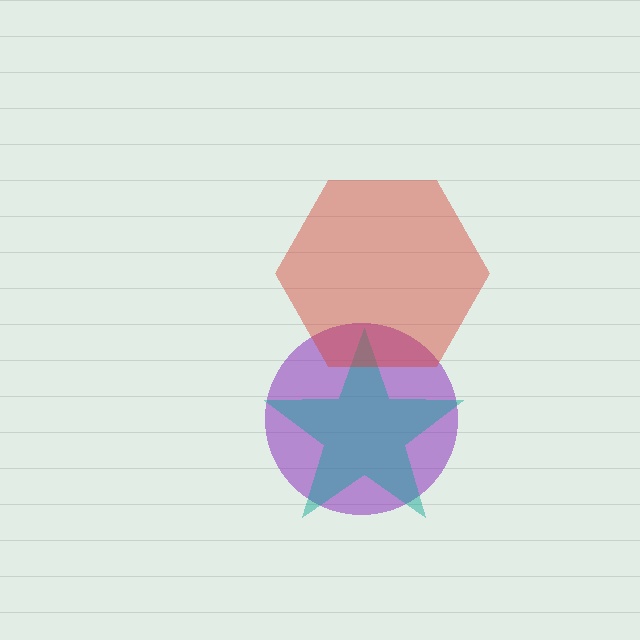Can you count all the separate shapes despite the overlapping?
Yes, there are 3 separate shapes.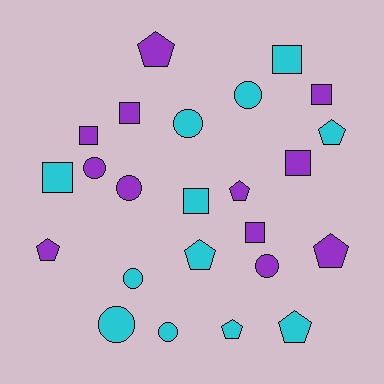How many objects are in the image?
There are 24 objects.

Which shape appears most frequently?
Circle, with 8 objects.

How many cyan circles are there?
There are 5 cyan circles.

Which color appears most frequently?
Cyan, with 12 objects.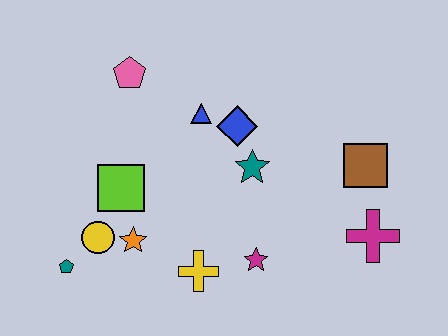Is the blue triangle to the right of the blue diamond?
No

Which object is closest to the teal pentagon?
The yellow circle is closest to the teal pentagon.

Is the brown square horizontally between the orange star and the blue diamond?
No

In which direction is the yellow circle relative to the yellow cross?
The yellow circle is to the left of the yellow cross.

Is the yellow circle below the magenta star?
No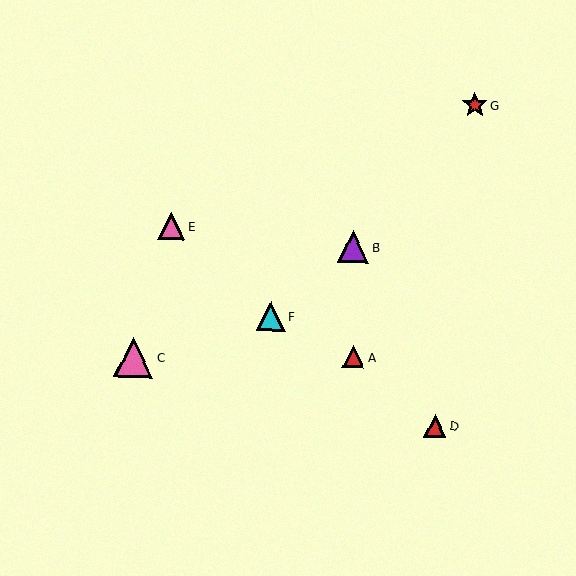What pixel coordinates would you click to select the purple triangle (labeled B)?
Click at (353, 247) to select the purple triangle B.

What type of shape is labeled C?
Shape C is a pink triangle.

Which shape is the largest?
The pink triangle (labeled C) is the largest.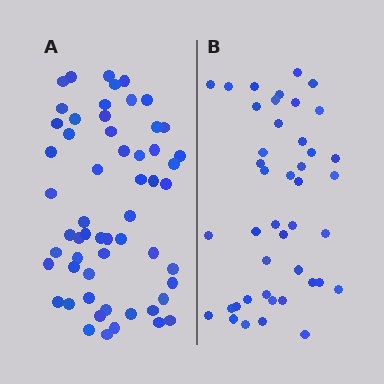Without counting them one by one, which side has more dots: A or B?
Region A (the left region) has more dots.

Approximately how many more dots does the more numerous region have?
Region A has approximately 15 more dots than region B.